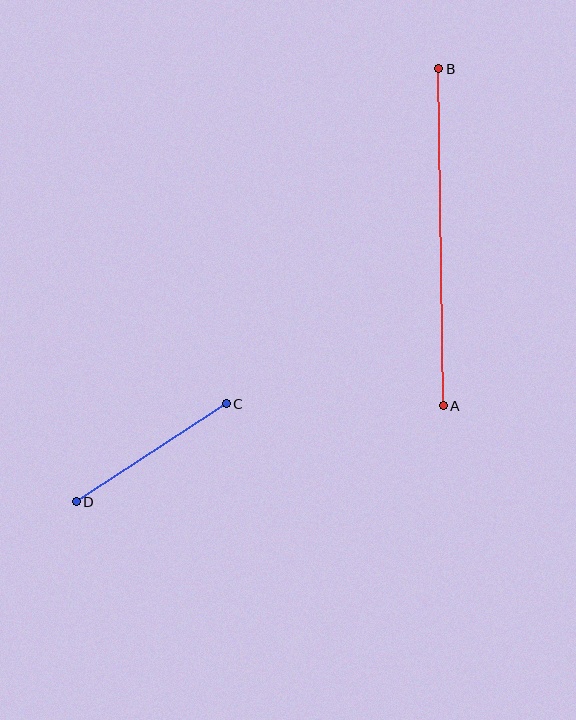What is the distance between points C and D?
The distance is approximately 179 pixels.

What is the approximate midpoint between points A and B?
The midpoint is at approximately (441, 237) pixels.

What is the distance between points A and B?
The distance is approximately 337 pixels.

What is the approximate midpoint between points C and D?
The midpoint is at approximately (151, 453) pixels.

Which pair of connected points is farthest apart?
Points A and B are farthest apart.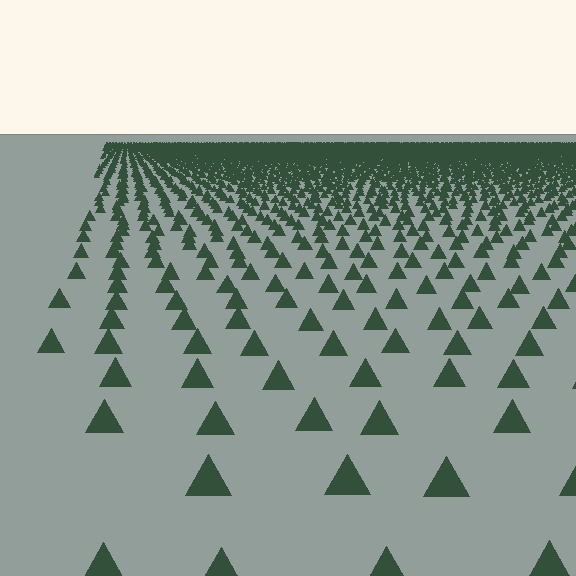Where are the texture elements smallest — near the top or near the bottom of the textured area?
Near the top.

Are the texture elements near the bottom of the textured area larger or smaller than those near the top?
Larger. Near the bottom, elements are closer to the viewer and appear at a bigger on-screen size.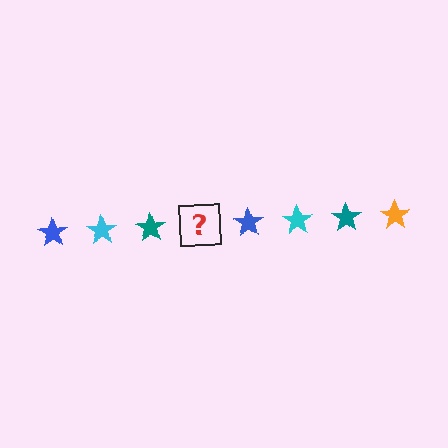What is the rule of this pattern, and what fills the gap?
The rule is that the pattern cycles through blue, cyan, teal, orange stars. The gap should be filled with an orange star.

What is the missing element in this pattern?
The missing element is an orange star.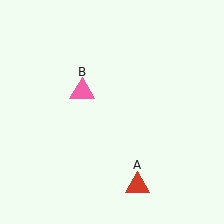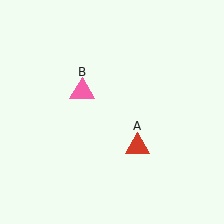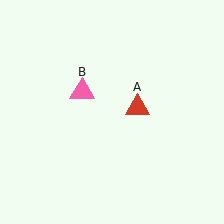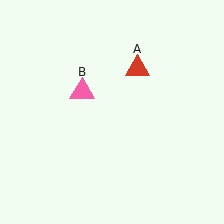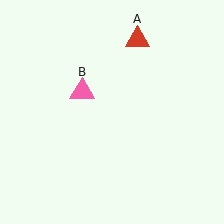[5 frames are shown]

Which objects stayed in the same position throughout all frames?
Pink triangle (object B) remained stationary.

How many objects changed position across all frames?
1 object changed position: red triangle (object A).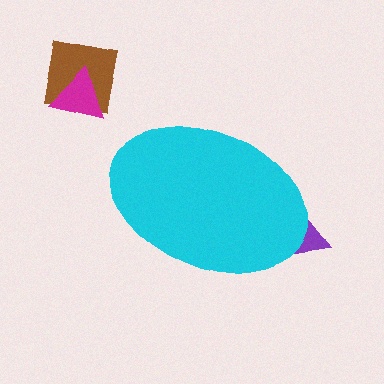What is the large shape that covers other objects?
A cyan ellipse.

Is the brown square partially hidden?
No, the brown square is fully visible.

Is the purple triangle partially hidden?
Yes, the purple triangle is partially hidden behind the cyan ellipse.